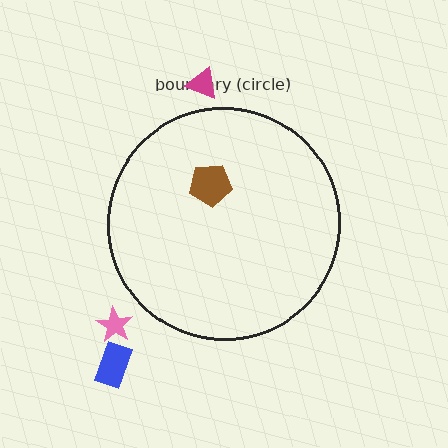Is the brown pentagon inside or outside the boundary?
Inside.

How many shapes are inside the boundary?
1 inside, 3 outside.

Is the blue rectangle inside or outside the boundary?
Outside.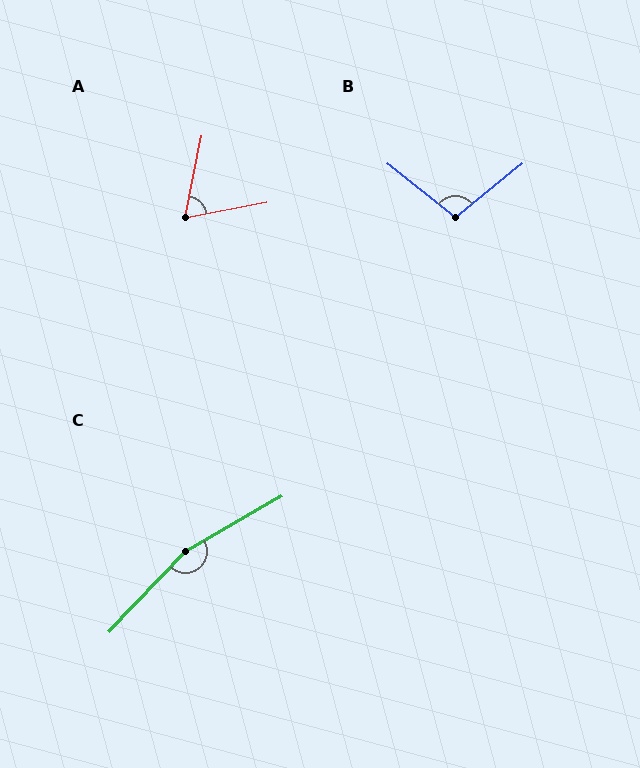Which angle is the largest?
C, at approximately 163 degrees.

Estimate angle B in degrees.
Approximately 102 degrees.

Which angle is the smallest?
A, at approximately 68 degrees.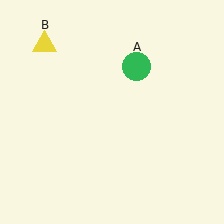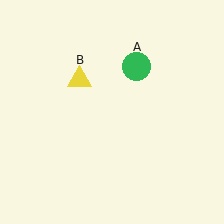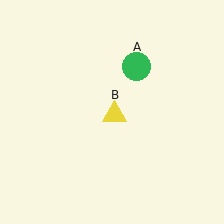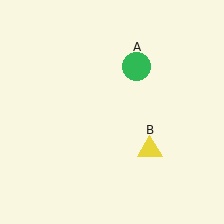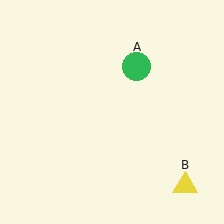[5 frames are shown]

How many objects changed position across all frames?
1 object changed position: yellow triangle (object B).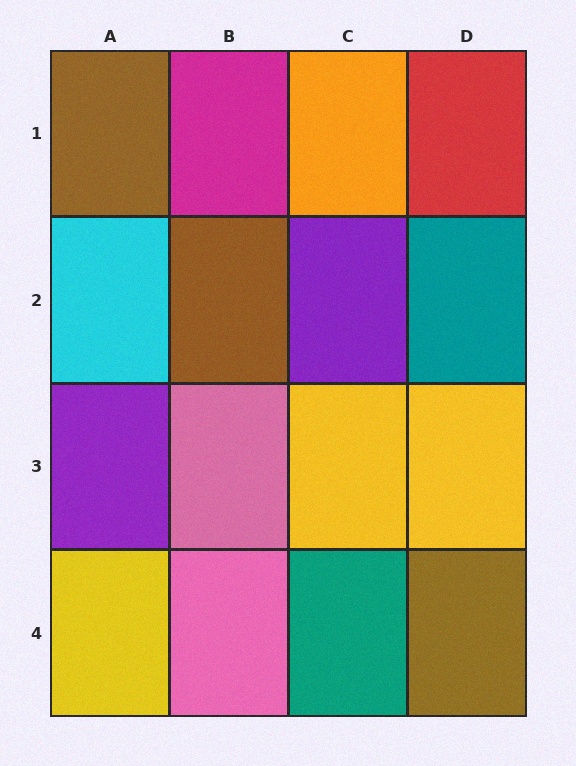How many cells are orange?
1 cell is orange.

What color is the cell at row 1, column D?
Red.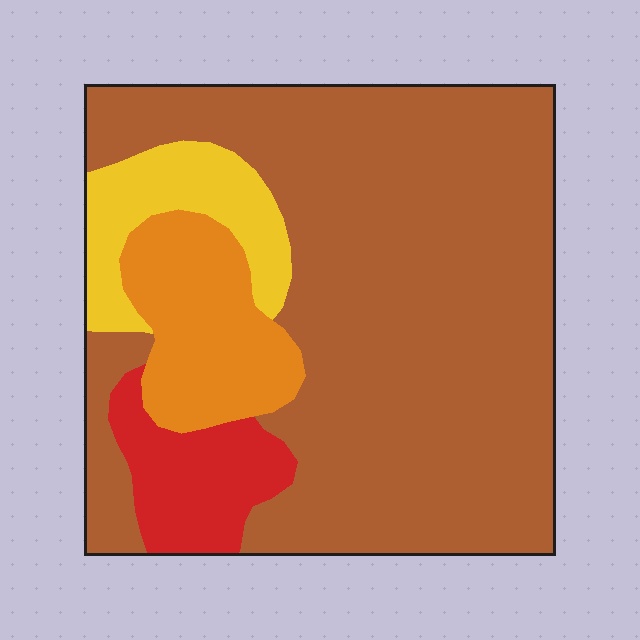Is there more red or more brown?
Brown.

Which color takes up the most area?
Brown, at roughly 70%.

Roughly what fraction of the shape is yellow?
Yellow takes up less than a sixth of the shape.